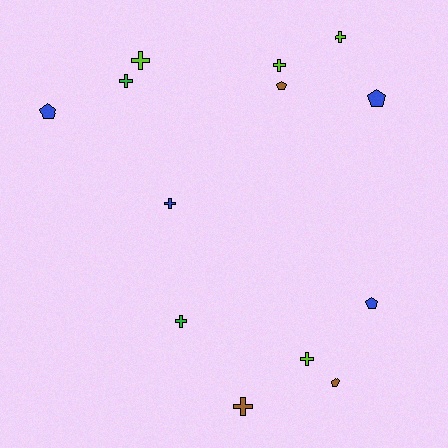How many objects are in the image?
There are 13 objects.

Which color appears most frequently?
Blue, with 4 objects.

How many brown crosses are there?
There is 1 brown cross.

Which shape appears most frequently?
Cross, with 8 objects.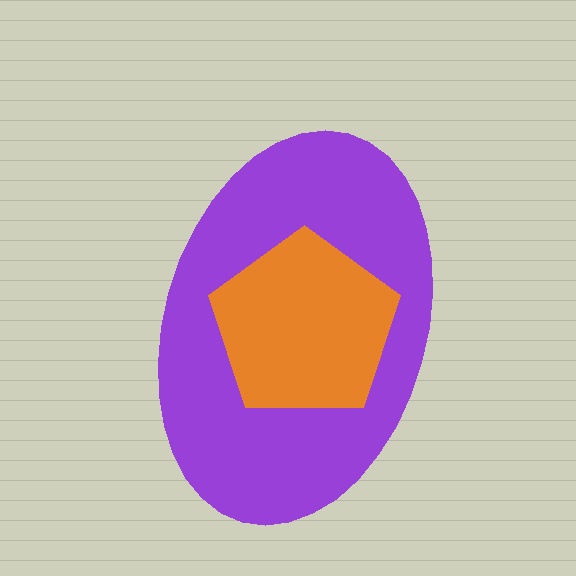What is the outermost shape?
The purple ellipse.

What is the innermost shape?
The orange pentagon.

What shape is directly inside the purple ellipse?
The orange pentagon.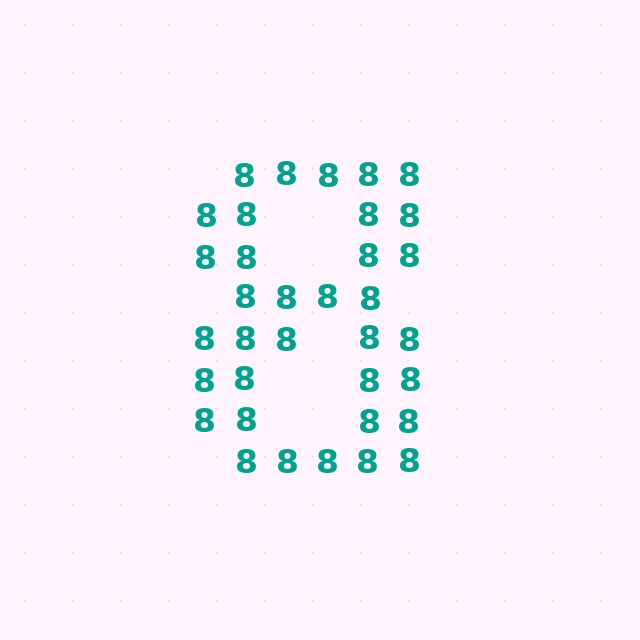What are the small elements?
The small elements are digit 8's.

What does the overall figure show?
The overall figure shows the digit 8.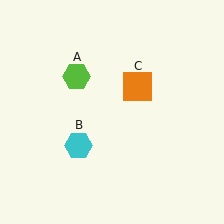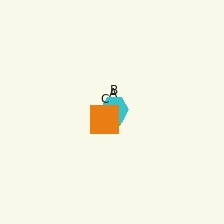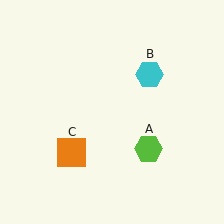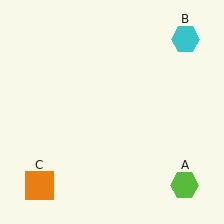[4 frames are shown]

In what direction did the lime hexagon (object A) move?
The lime hexagon (object A) moved down and to the right.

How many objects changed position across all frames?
3 objects changed position: lime hexagon (object A), cyan hexagon (object B), orange square (object C).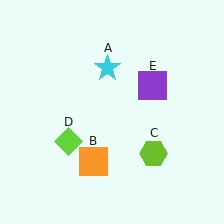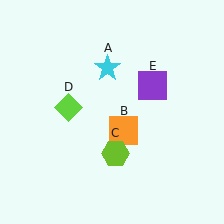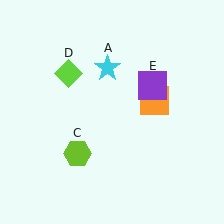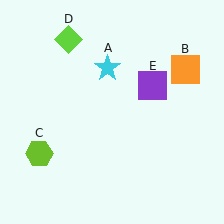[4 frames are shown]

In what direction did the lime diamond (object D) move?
The lime diamond (object D) moved up.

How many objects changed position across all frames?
3 objects changed position: orange square (object B), lime hexagon (object C), lime diamond (object D).